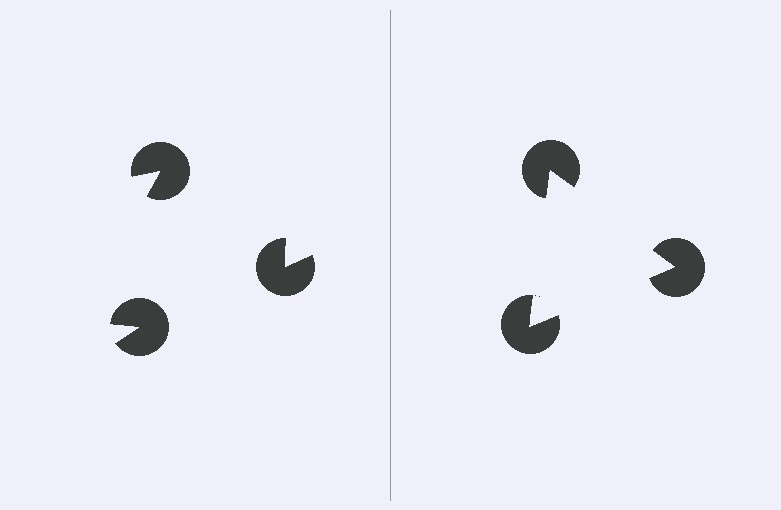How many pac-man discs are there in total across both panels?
6 — 3 on each side.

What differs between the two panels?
The pac-man discs are positioned identically on both sides; only the wedge orientations differ. On the right they align to a triangle; on the left they are misaligned.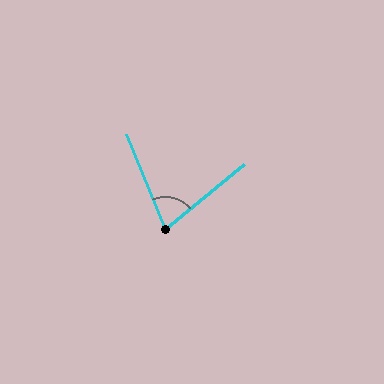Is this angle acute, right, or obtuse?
It is acute.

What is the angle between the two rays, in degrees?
Approximately 73 degrees.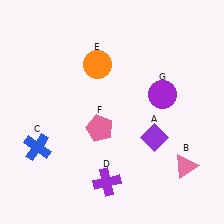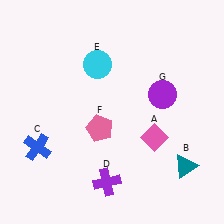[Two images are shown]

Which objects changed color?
A changed from purple to pink. B changed from pink to teal. E changed from orange to cyan.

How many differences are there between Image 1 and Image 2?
There are 3 differences between the two images.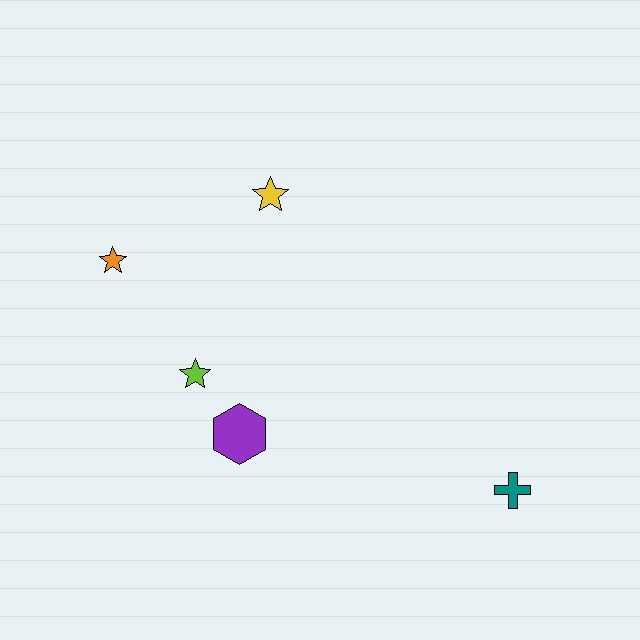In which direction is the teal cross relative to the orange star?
The teal cross is to the right of the orange star.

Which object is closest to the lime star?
The purple hexagon is closest to the lime star.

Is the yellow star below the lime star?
No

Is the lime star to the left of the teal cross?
Yes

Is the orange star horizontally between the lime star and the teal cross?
No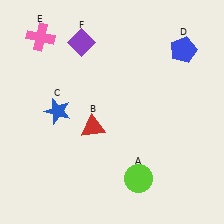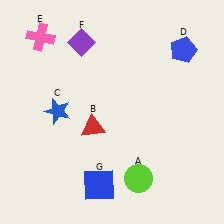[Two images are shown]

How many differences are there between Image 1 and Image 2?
There is 1 difference between the two images.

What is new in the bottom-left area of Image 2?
A blue square (G) was added in the bottom-left area of Image 2.